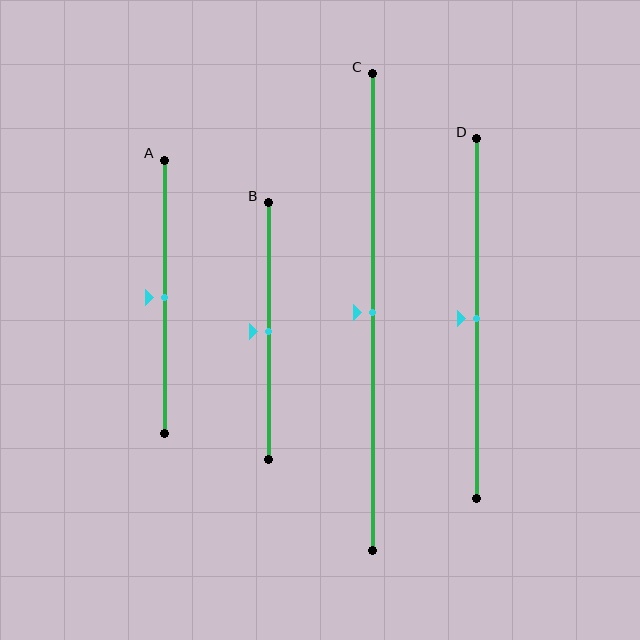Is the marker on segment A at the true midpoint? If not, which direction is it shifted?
Yes, the marker on segment A is at the true midpoint.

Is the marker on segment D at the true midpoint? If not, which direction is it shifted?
Yes, the marker on segment D is at the true midpoint.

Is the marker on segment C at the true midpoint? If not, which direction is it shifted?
Yes, the marker on segment C is at the true midpoint.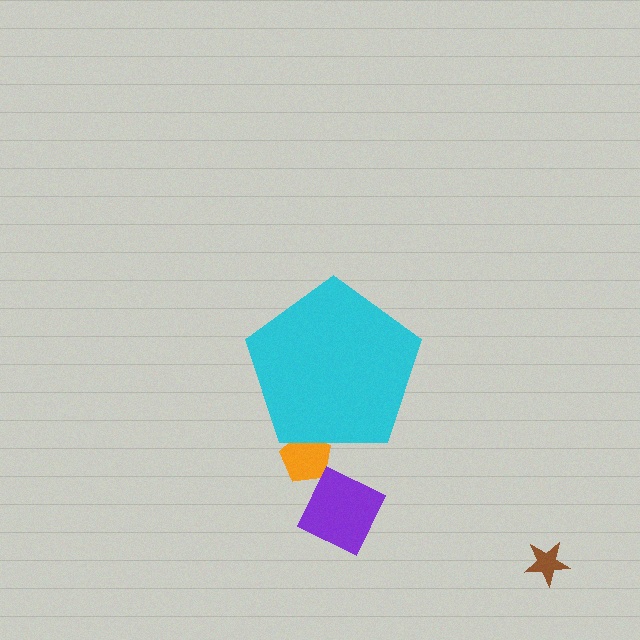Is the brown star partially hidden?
No, the brown star is fully visible.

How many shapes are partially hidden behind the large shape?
1 shape is partially hidden.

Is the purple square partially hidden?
No, the purple square is fully visible.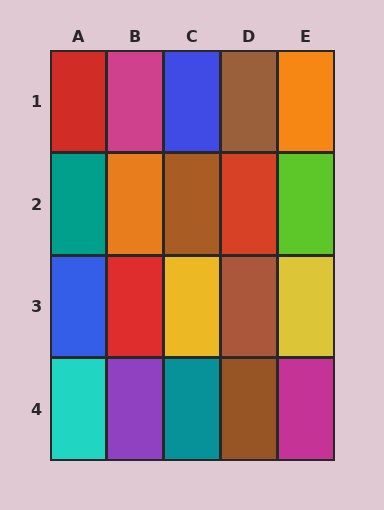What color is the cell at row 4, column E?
Magenta.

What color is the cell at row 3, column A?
Blue.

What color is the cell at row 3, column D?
Brown.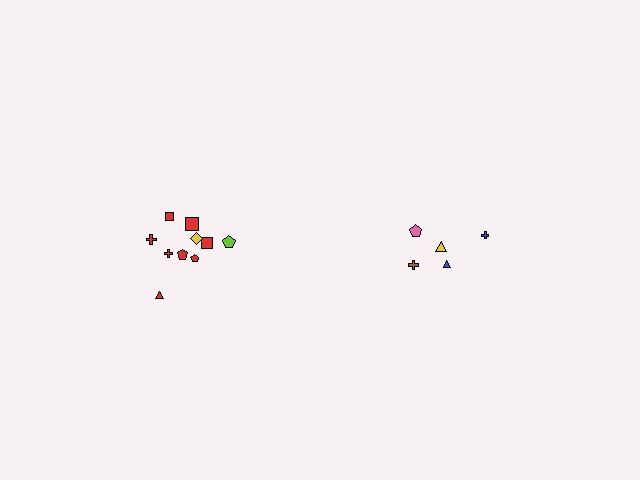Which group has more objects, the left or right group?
The left group.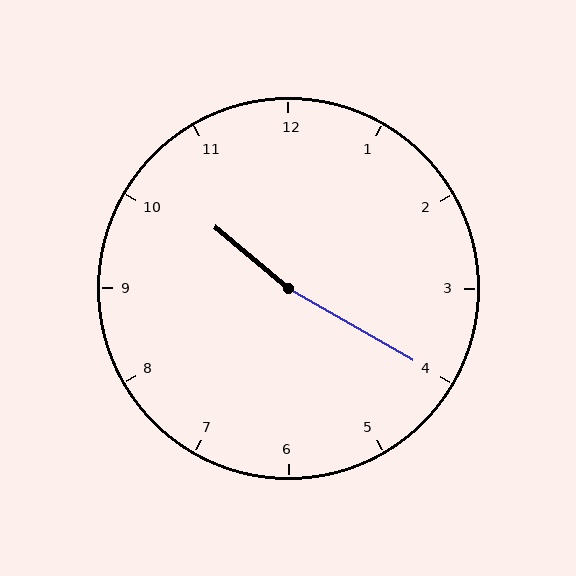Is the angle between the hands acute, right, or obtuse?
It is obtuse.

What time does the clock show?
10:20.